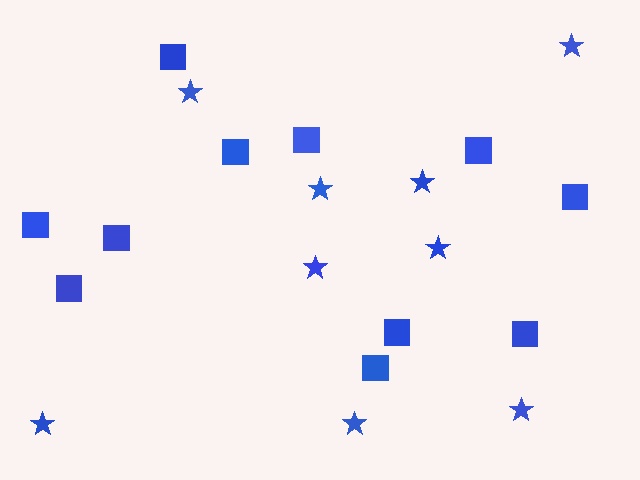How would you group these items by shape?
There are 2 groups: one group of stars (9) and one group of squares (11).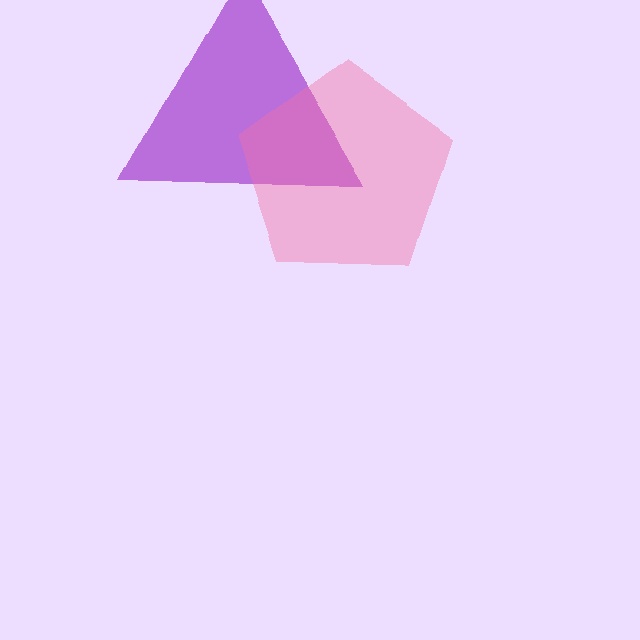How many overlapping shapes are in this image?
There are 2 overlapping shapes in the image.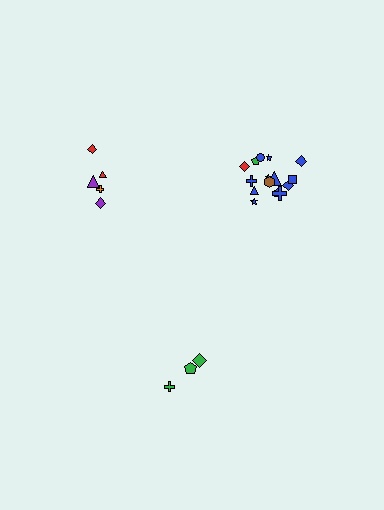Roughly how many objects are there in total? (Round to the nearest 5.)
Roughly 25 objects in total.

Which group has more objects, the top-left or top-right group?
The top-right group.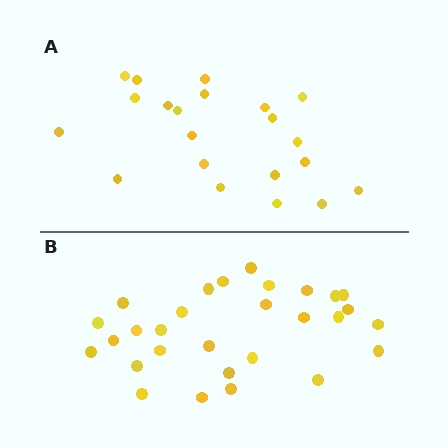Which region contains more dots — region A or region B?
Region B (the bottom region) has more dots.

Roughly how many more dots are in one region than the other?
Region B has roughly 8 or so more dots than region A.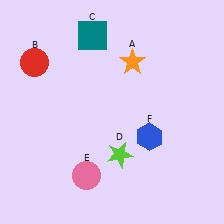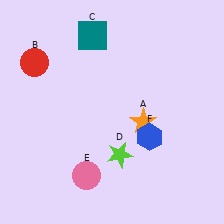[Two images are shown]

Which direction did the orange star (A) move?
The orange star (A) moved down.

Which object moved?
The orange star (A) moved down.